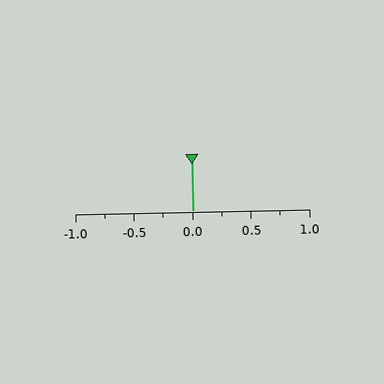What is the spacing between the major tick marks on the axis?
The major ticks are spaced 0.5 apart.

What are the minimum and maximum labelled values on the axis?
The axis runs from -1.0 to 1.0.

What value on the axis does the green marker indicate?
The marker indicates approximately 0.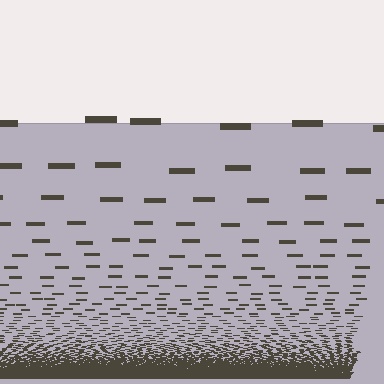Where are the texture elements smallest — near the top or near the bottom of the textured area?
Near the bottom.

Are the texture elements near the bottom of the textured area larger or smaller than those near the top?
Smaller. The gradient is inverted — elements near the bottom are smaller and denser.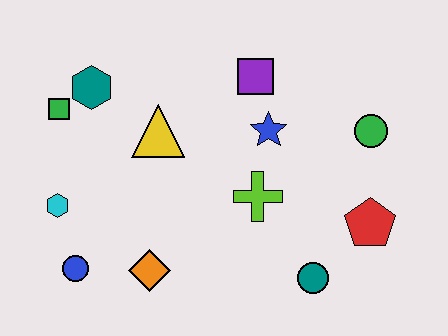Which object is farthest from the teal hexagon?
The red pentagon is farthest from the teal hexagon.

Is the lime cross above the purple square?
No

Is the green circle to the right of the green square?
Yes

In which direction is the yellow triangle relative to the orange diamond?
The yellow triangle is above the orange diamond.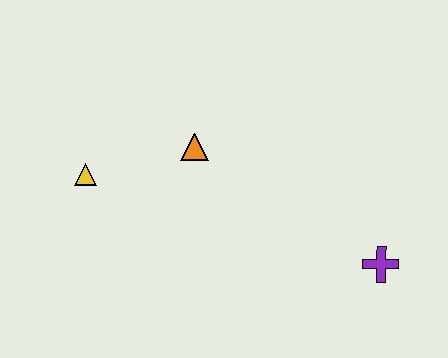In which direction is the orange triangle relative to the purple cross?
The orange triangle is to the left of the purple cross.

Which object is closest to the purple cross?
The orange triangle is closest to the purple cross.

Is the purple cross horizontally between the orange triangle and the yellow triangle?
No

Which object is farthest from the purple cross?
The yellow triangle is farthest from the purple cross.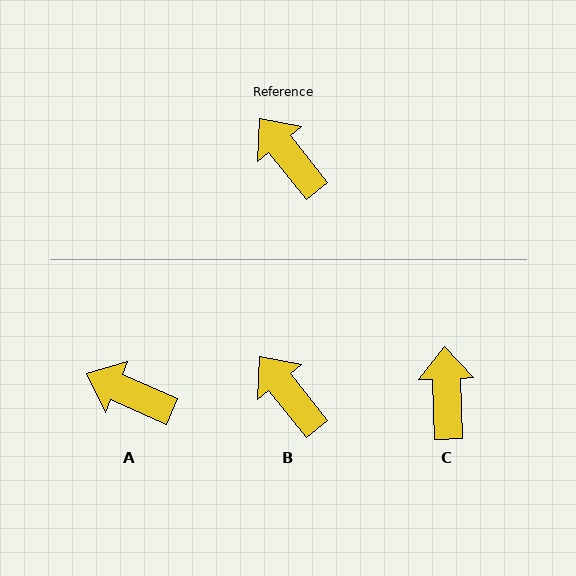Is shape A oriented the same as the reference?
No, it is off by about 28 degrees.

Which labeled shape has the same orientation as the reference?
B.